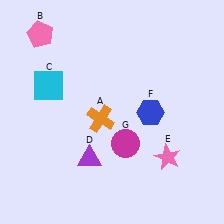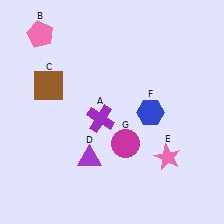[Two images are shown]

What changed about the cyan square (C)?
In Image 1, C is cyan. In Image 2, it changed to brown.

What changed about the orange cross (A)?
In Image 1, A is orange. In Image 2, it changed to purple.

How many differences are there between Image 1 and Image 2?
There are 2 differences between the two images.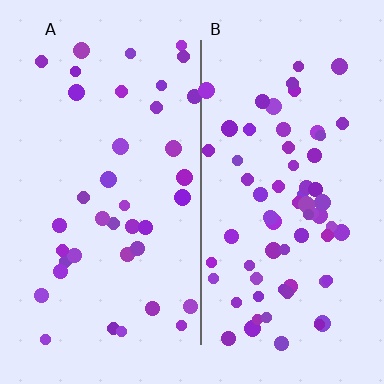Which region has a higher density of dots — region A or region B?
B (the right).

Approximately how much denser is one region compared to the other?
Approximately 1.8× — region B over region A.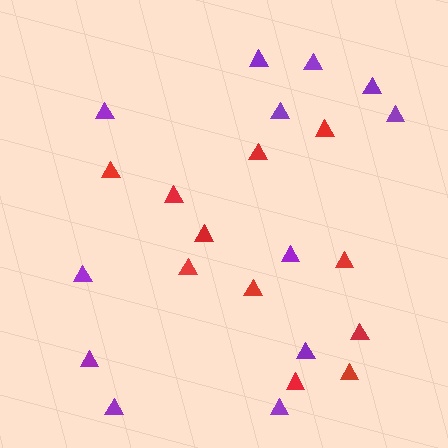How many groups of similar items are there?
There are 2 groups: one group of red triangles (11) and one group of purple triangles (12).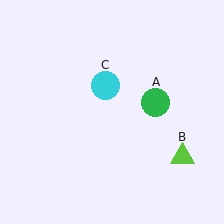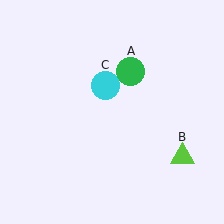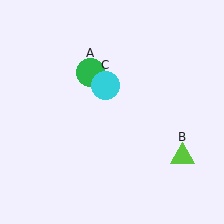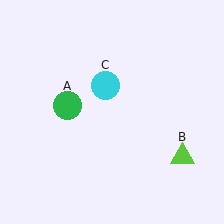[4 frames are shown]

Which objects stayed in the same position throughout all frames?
Lime triangle (object B) and cyan circle (object C) remained stationary.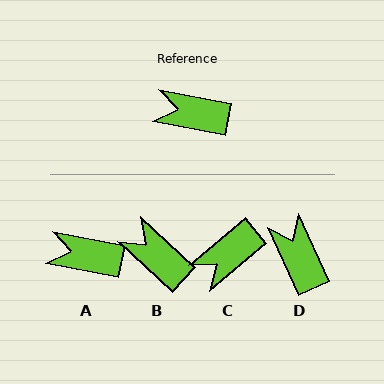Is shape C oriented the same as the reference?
No, it is off by about 51 degrees.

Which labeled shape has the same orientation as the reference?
A.